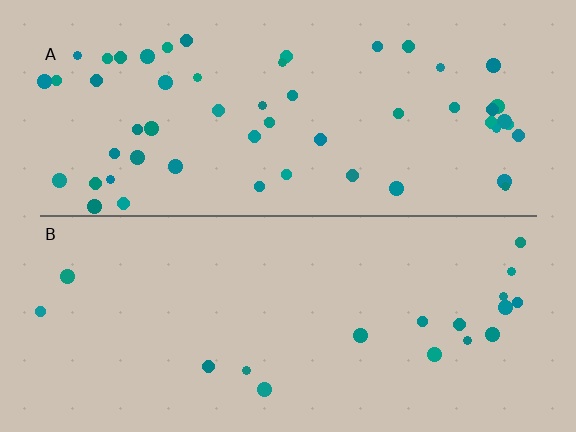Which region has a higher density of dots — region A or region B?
A (the top).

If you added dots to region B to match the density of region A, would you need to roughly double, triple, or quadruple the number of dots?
Approximately triple.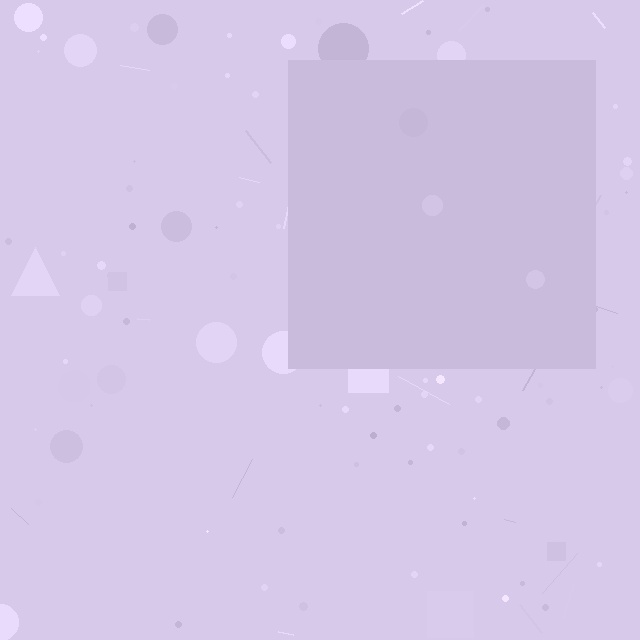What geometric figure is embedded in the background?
A square is embedded in the background.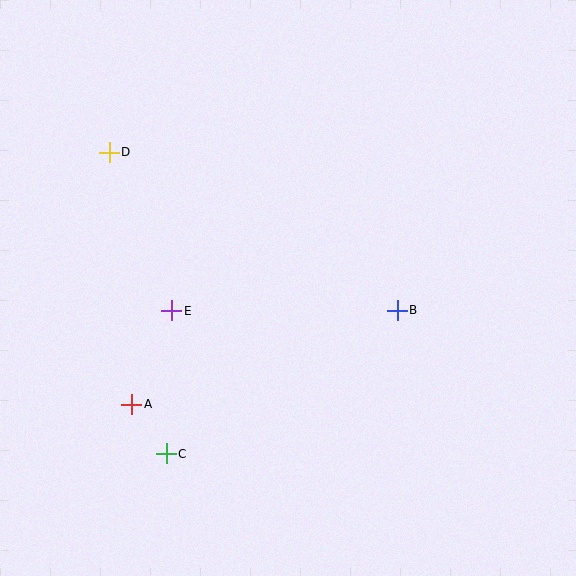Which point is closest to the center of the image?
Point B at (397, 310) is closest to the center.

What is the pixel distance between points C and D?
The distance between C and D is 306 pixels.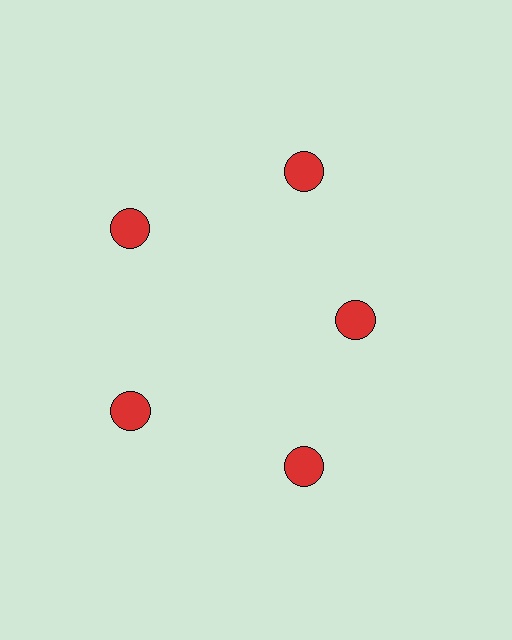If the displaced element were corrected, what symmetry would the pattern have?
It would have 5-fold rotational symmetry — the pattern would map onto itself every 72 degrees.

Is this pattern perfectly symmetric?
No. The 5 red circles are arranged in a ring, but one element near the 3 o'clock position is pulled inward toward the center, breaking the 5-fold rotational symmetry.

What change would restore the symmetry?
The symmetry would be restored by moving it outward, back onto the ring so that all 5 circles sit at equal angles and equal distance from the center.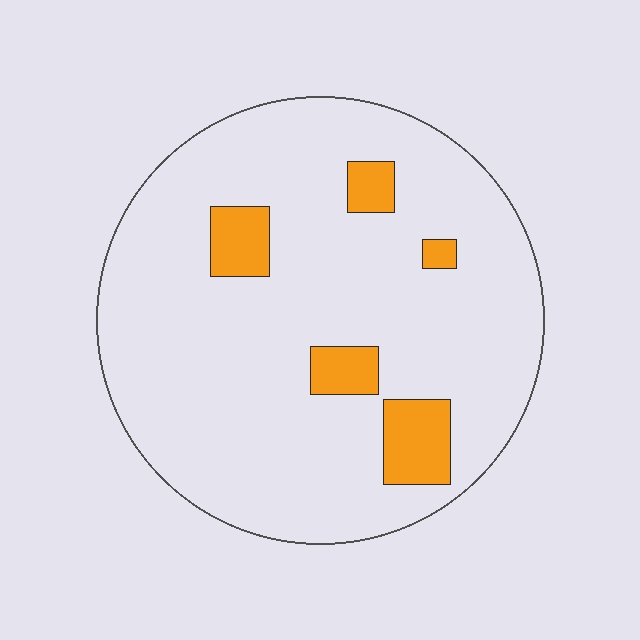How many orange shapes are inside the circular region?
5.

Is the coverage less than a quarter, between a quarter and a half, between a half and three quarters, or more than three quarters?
Less than a quarter.